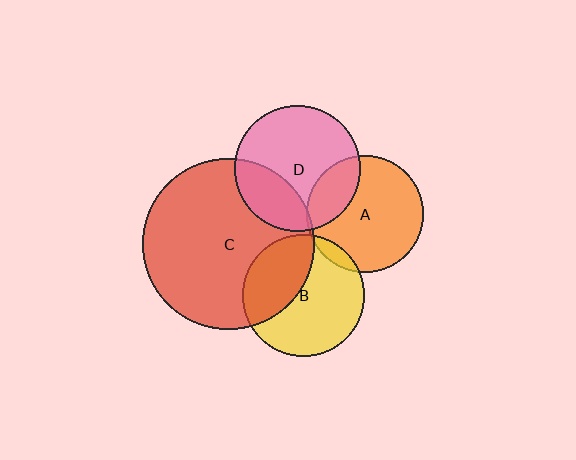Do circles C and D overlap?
Yes.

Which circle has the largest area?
Circle C (red).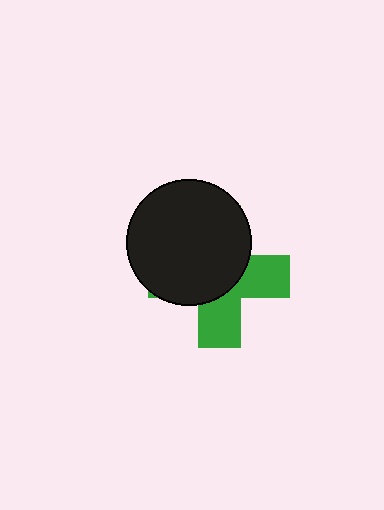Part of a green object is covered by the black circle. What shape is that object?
It is a cross.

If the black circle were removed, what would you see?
You would see the complete green cross.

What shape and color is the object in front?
The object in front is a black circle.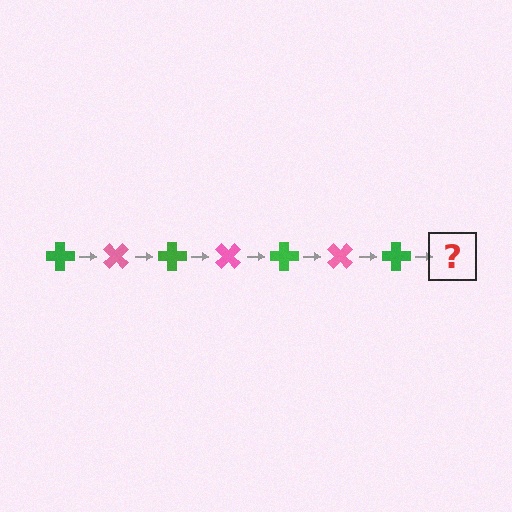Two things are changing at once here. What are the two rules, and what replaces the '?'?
The two rules are that it rotates 45 degrees each step and the color cycles through green and pink. The '?' should be a pink cross, rotated 315 degrees from the start.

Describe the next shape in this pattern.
It should be a pink cross, rotated 315 degrees from the start.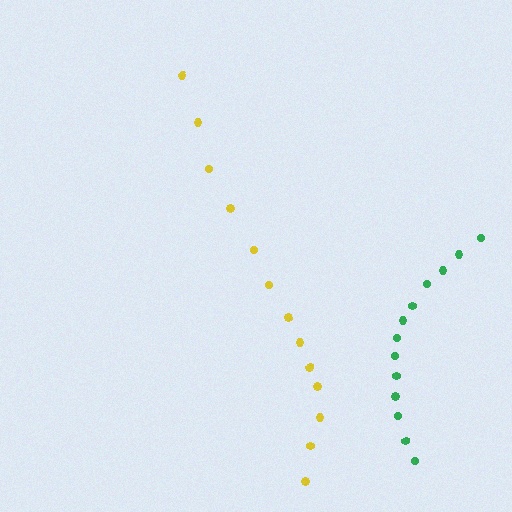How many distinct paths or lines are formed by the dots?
There are 2 distinct paths.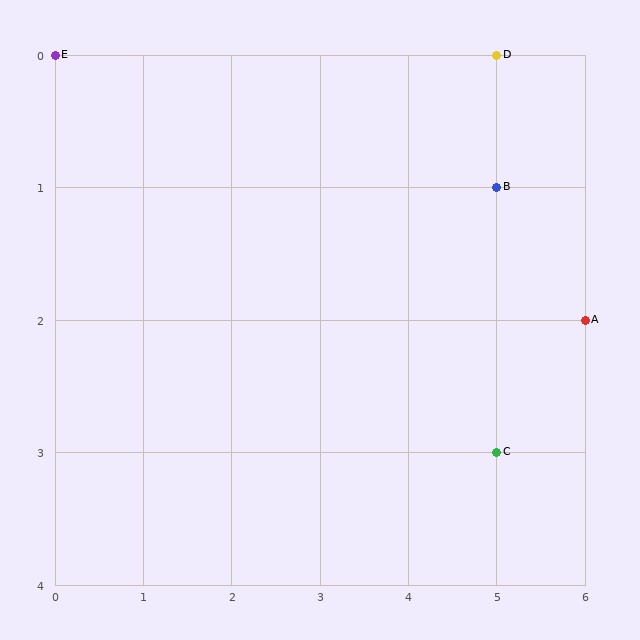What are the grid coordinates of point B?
Point B is at grid coordinates (5, 1).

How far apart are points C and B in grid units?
Points C and B are 2 rows apart.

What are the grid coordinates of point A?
Point A is at grid coordinates (6, 2).